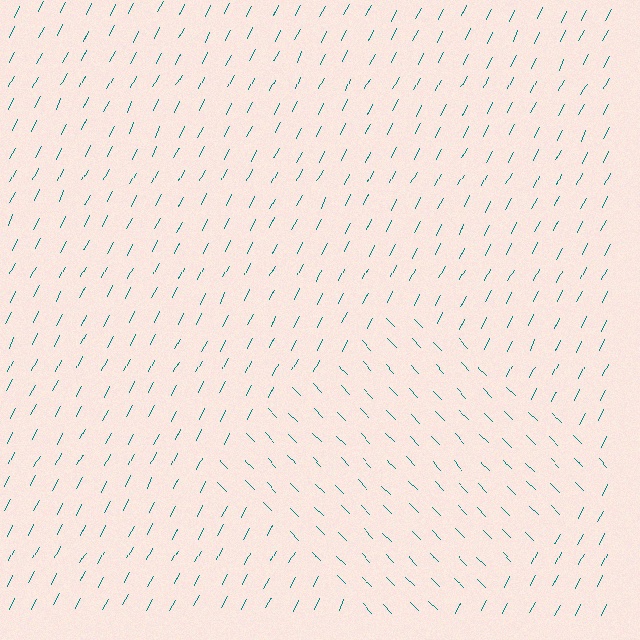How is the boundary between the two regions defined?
The boundary is defined purely by a change in line orientation (approximately 71 degrees difference). All lines are the same color and thickness.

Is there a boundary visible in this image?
Yes, there is a texture boundary formed by a change in line orientation.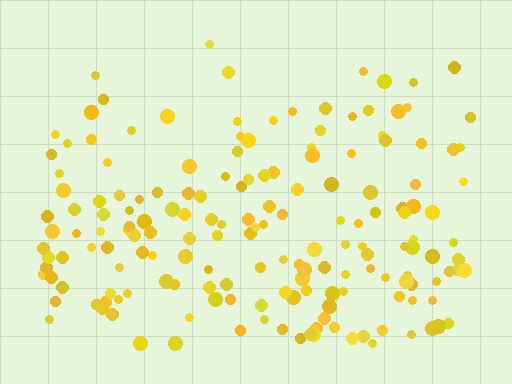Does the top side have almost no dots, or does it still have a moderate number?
Still a moderate number, just noticeably fewer than the bottom.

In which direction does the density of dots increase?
From top to bottom, with the bottom side densest.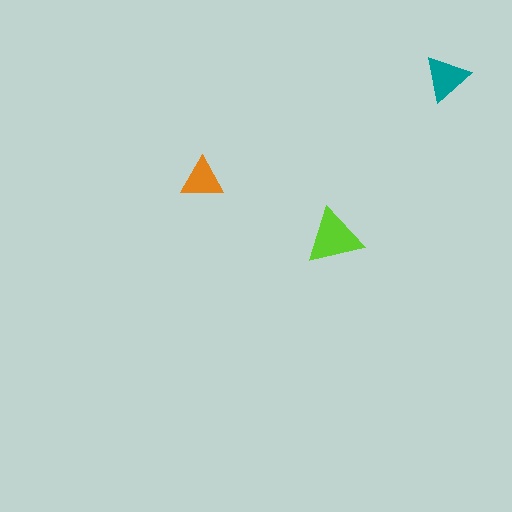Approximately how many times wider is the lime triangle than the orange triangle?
About 1.5 times wider.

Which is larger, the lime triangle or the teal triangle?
The lime one.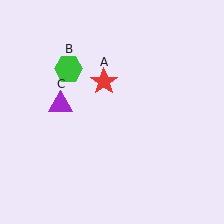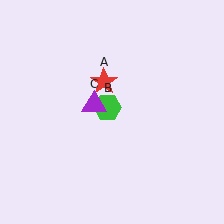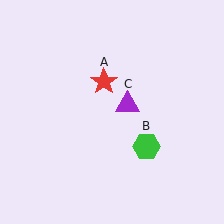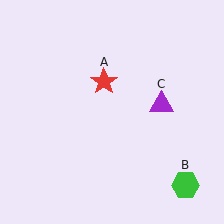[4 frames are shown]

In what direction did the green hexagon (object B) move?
The green hexagon (object B) moved down and to the right.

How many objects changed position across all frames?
2 objects changed position: green hexagon (object B), purple triangle (object C).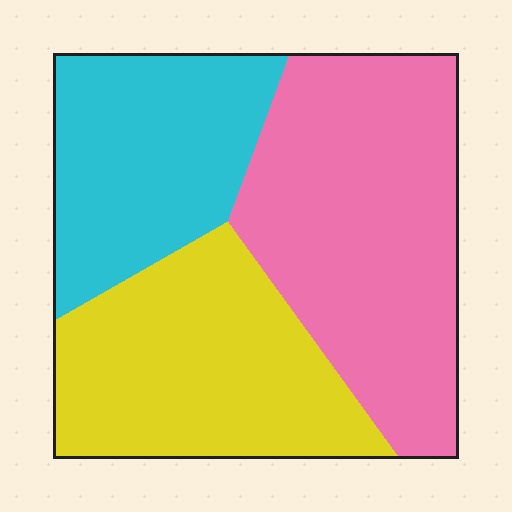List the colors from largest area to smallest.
From largest to smallest: pink, yellow, cyan.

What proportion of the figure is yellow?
Yellow takes up about one third (1/3) of the figure.